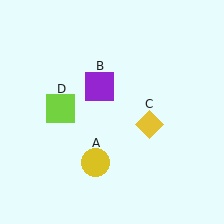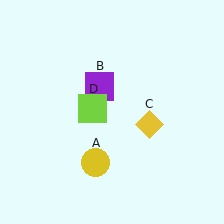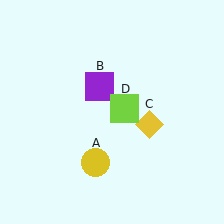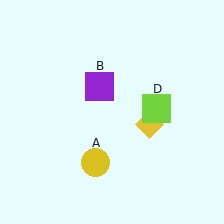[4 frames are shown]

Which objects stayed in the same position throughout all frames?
Yellow circle (object A) and purple square (object B) and yellow diamond (object C) remained stationary.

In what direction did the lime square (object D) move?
The lime square (object D) moved right.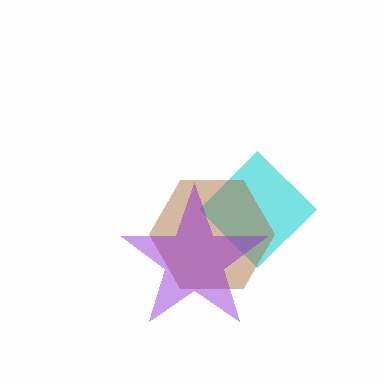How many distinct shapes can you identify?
There are 3 distinct shapes: a cyan diamond, a brown hexagon, a purple star.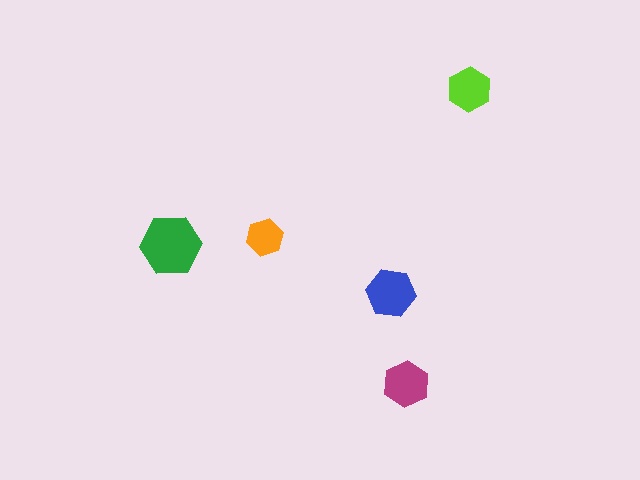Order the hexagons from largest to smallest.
the green one, the blue one, the magenta one, the lime one, the orange one.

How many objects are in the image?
There are 5 objects in the image.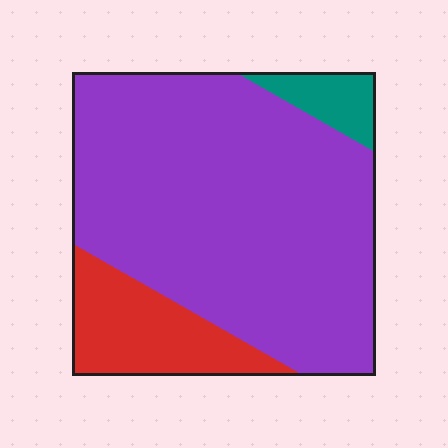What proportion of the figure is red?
Red covers 17% of the figure.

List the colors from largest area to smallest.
From largest to smallest: purple, red, teal.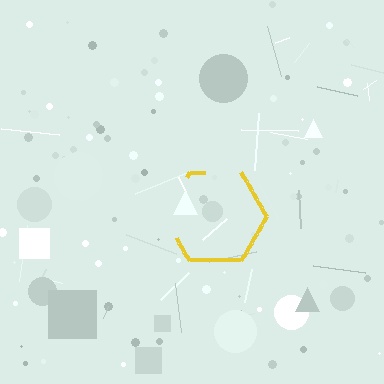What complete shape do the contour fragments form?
The contour fragments form a hexagon.